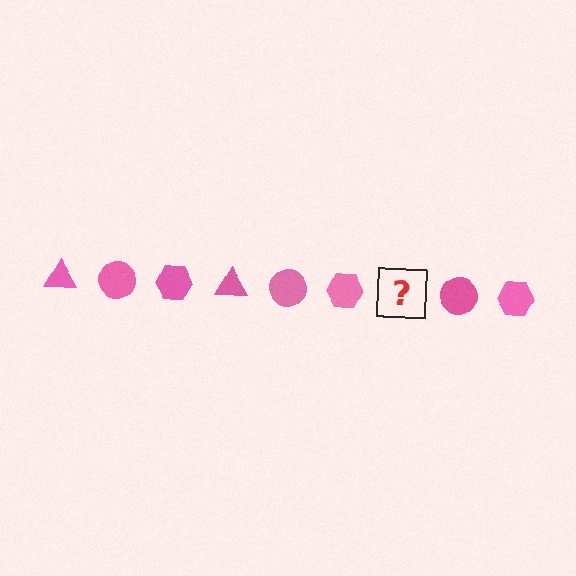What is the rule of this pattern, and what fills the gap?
The rule is that the pattern cycles through triangle, circle, hexagon shapes in pink. The gap should be filled with a pink triangle.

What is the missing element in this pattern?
The missing element is a pink triangle.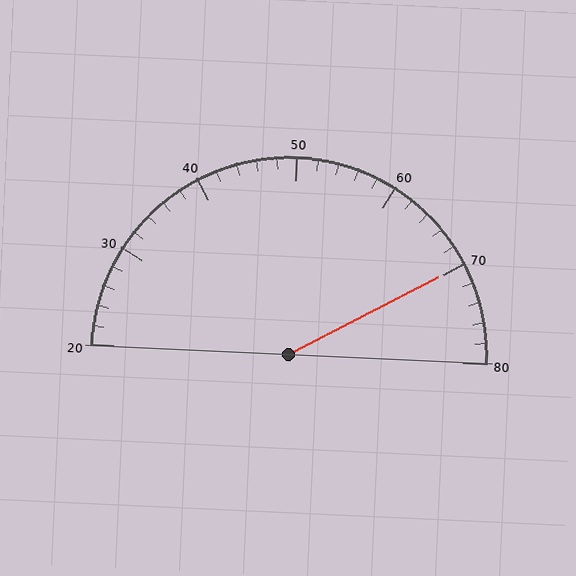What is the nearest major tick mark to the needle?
The nearest major tick mark is 70.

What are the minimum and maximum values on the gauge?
The gauge ranges from 20 to 80.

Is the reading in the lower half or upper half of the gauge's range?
The reading is in the upper half of the range (20 to 80).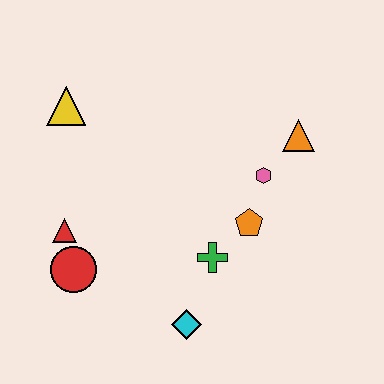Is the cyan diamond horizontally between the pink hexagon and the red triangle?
Yes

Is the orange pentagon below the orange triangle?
Yes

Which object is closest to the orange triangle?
The pink hexagon is closest to the orange triangle.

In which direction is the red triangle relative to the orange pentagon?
The red triangle is to the left of the orange pentagon.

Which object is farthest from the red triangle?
The orange triangle is farthest from the red triangle.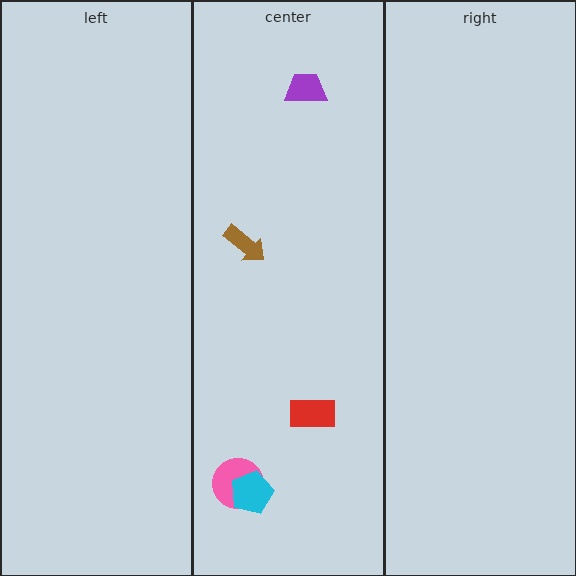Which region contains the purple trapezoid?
The center region.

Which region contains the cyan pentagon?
The center region.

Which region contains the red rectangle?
The center region.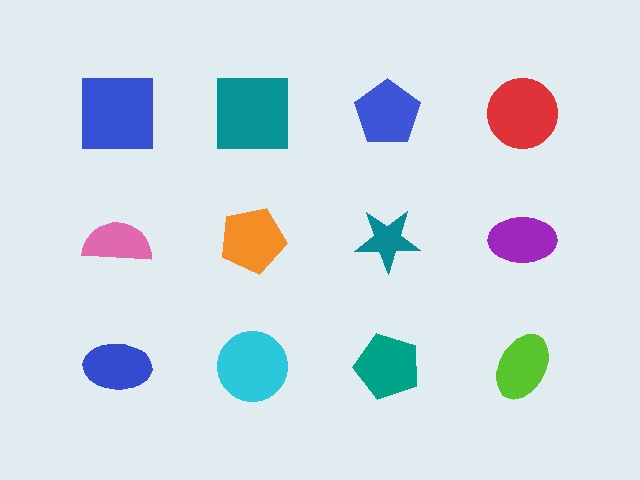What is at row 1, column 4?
A red circle.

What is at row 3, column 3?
A teal pentagon.